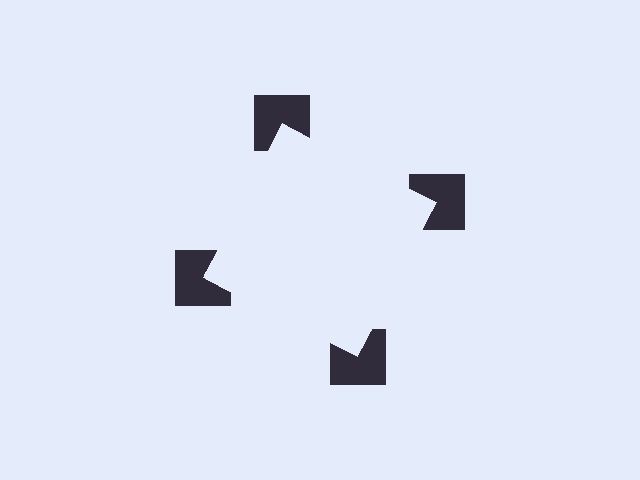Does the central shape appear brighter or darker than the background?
It typically appears slightly brighter than the background, even though no actual brightness change is drawn.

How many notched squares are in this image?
There are 4 — one at each vertex of the illusory square.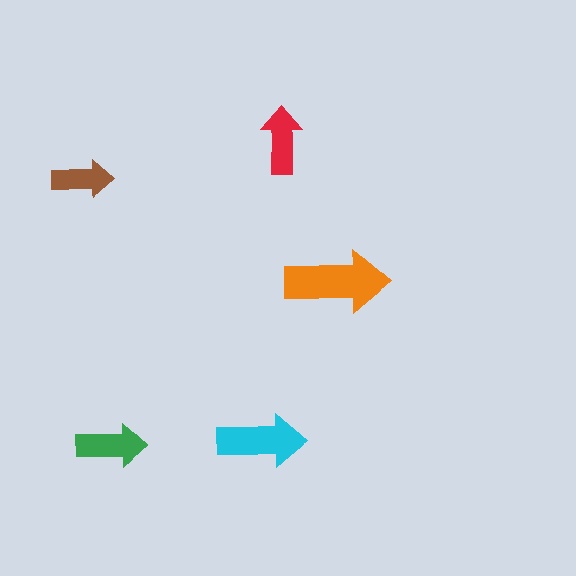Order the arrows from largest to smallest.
the orange one, the cyan one, the green one, the red one, the brown one.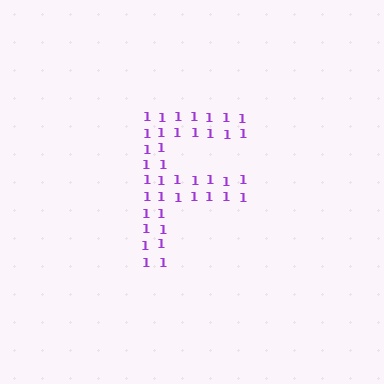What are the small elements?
The small elements are digit 1's.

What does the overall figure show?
The overall figure shows the letter F.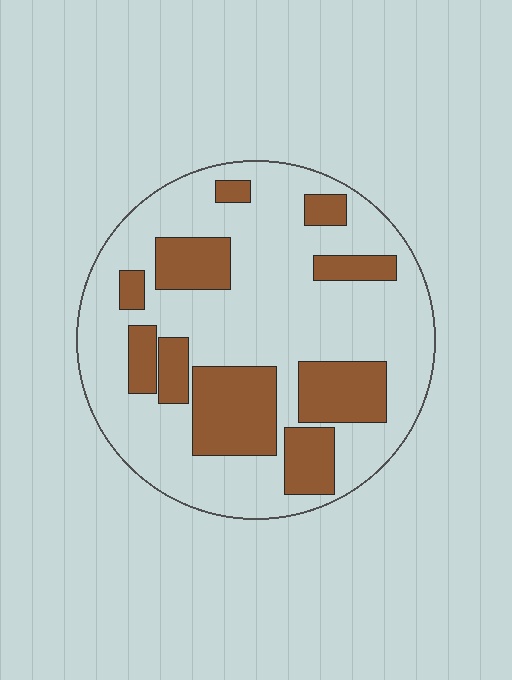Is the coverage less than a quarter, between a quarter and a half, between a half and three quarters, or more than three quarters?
Between a quarter and a half.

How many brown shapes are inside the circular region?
10.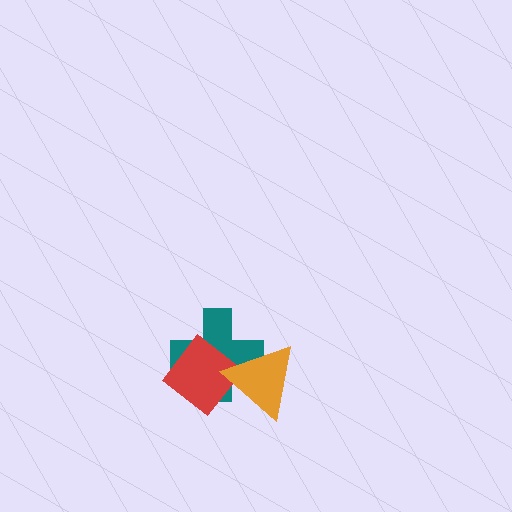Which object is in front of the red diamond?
The orange triangle is in front of the red diamond.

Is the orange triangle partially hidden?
No, no other shape covers it.